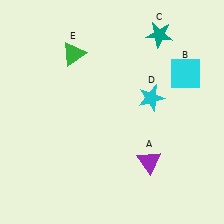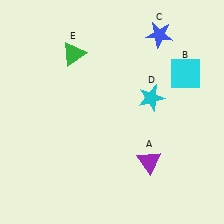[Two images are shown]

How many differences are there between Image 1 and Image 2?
There is 1 difference between the two images.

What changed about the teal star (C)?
In Image 1, C is teal. In Image 2, it changed to blue.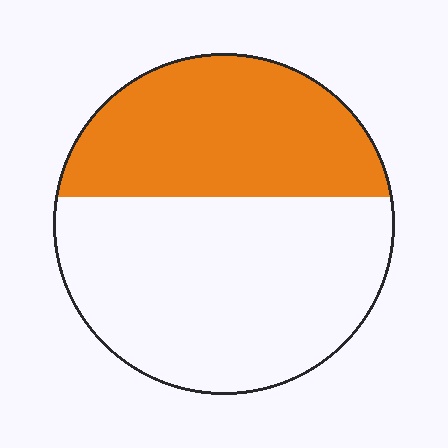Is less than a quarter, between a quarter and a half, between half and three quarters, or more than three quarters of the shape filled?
Between a quarter and a half.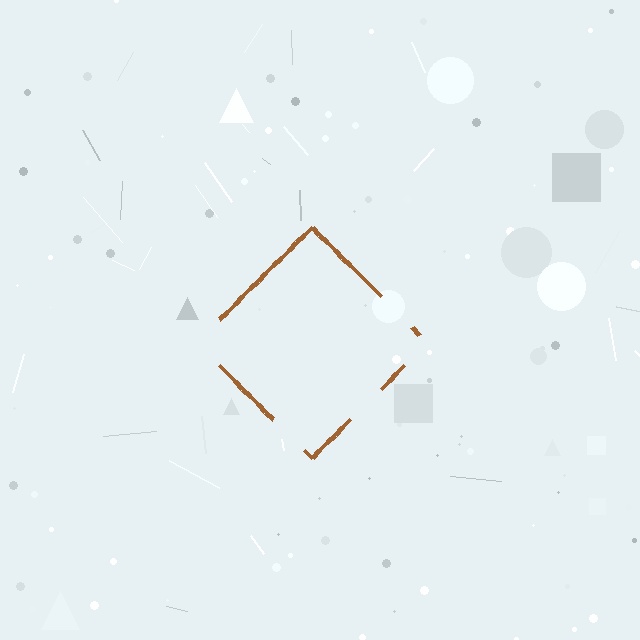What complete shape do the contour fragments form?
The contour fragments form a diamond.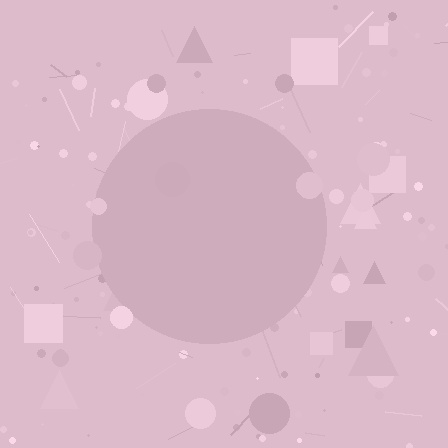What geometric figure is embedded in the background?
A circle is embedded in the background.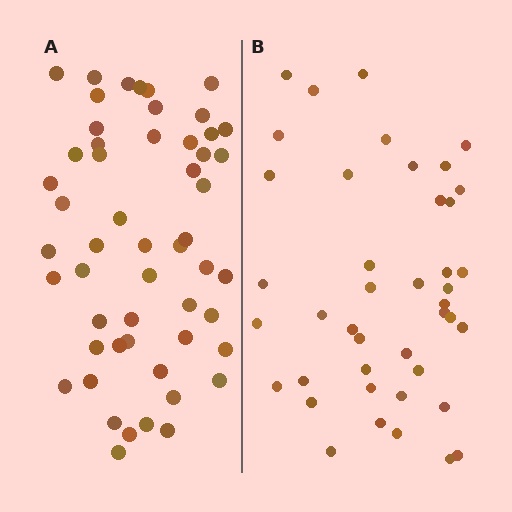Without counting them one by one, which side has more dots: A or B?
Region A (the left region) has more dots.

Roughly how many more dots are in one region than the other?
Region A has roughly 12 or so more dots than region B.